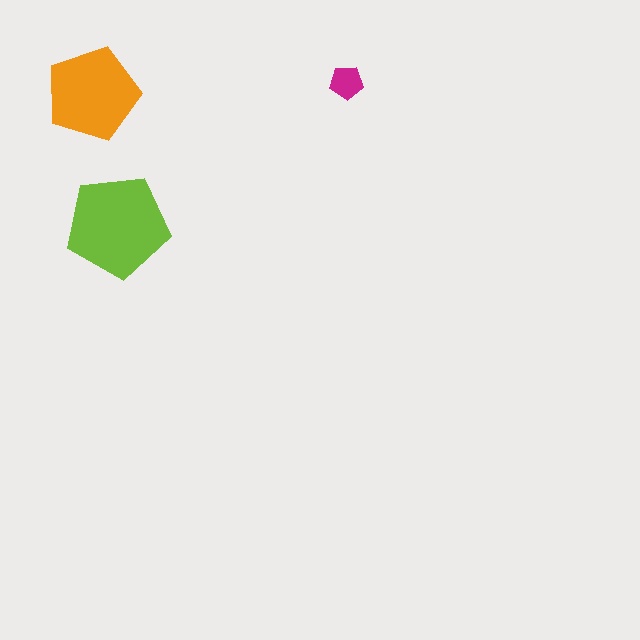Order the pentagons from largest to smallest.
the lime one, the orange one, the magenta one.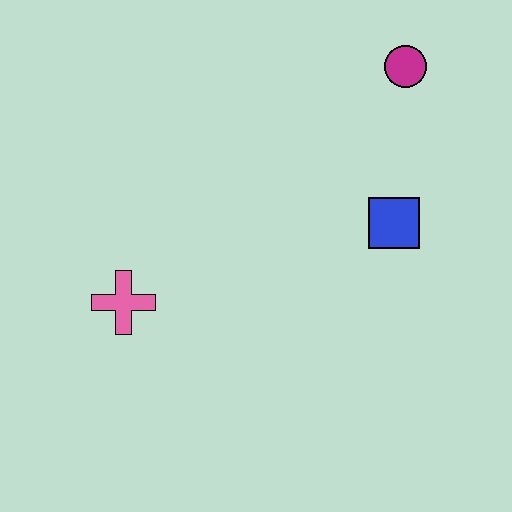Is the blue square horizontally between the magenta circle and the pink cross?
Yes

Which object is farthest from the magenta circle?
The pink cross is farthest from the magenta circle.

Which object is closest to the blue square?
The magenta circle is closest to the blue square.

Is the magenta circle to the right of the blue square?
Yes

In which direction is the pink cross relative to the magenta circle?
The pink cross is to the left of the magenta circle.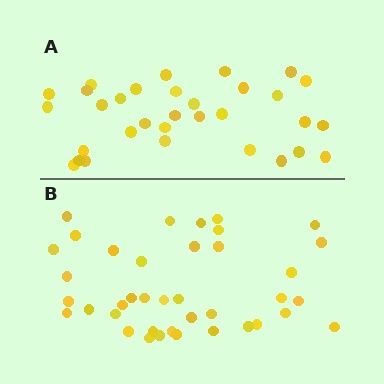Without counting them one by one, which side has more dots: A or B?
Region B (the bottom region) has more dots.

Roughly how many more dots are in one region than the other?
Region B has roughly 8 or so more dots than region A.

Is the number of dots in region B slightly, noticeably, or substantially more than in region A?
Region B has only slightly more — the two regions are fairly close. The ratio is roughly 1.2 to 1.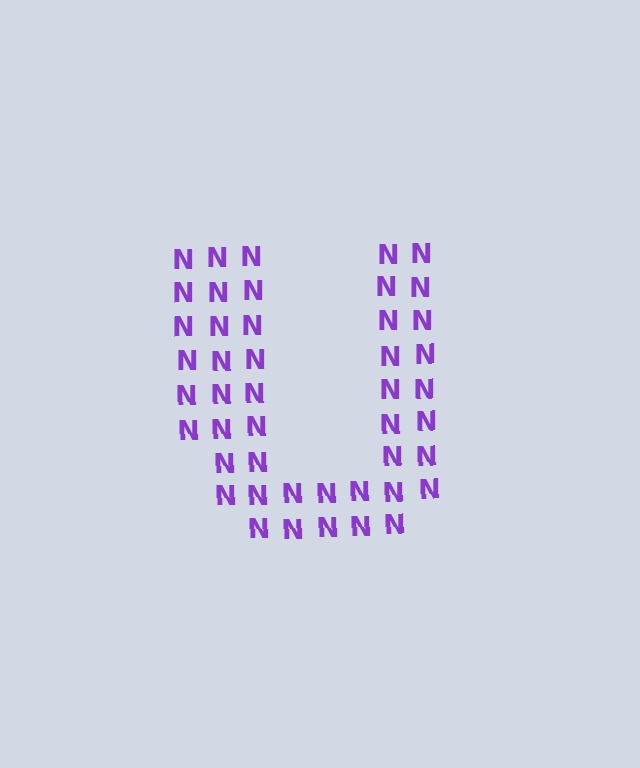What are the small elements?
The small elements are letter N's.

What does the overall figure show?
The overall figure shows the letter U.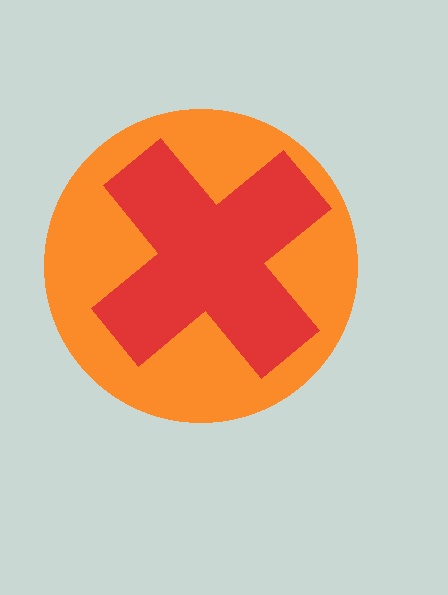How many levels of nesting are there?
2.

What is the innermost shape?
The red cross.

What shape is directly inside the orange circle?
The red cross.